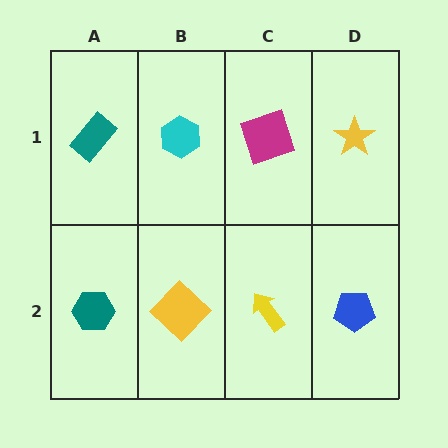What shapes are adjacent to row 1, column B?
A yellow diamond (row 2, column B), a teal rectangle (row 1, column A), a magenta square (row 1, column C).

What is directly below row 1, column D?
A blue pentagon.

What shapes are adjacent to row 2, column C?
A magenta square (row 1, column C), a yellow diamond (row 2, column B), a blue pentagon (row 2, column D).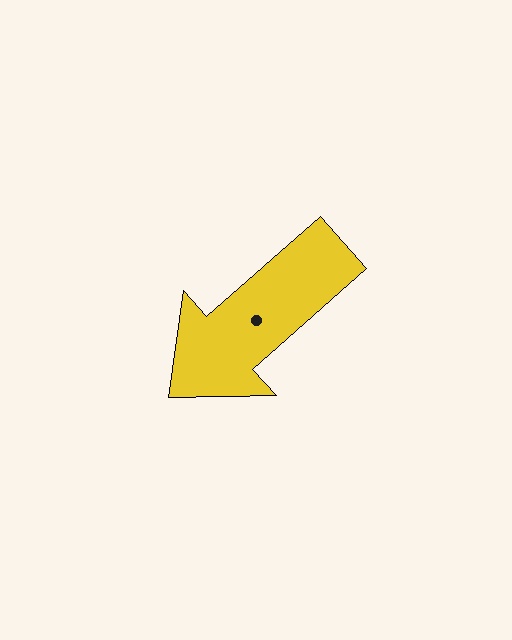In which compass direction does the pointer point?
Southwest.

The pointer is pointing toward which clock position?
Roughly 8 o'clock.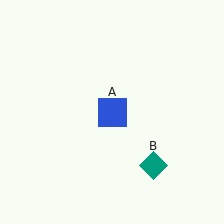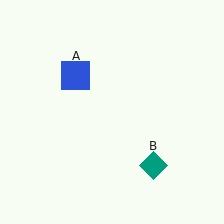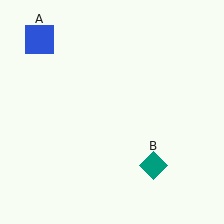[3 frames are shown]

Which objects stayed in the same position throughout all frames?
Teal diamond (object B) remained stationary.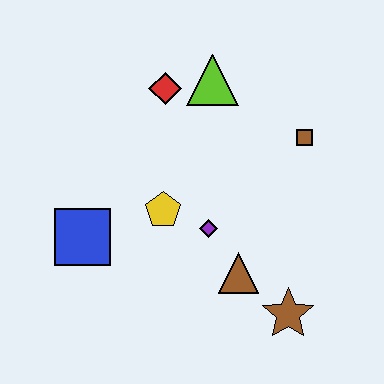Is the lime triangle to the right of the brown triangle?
No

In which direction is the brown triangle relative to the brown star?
The brown triangle is to the left of the brown star.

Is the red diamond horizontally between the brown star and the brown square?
No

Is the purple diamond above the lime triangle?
No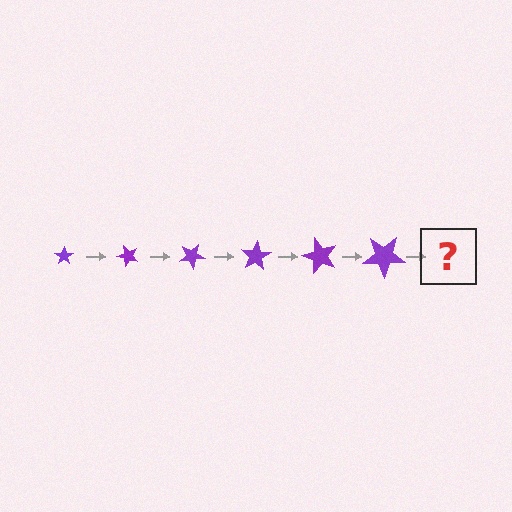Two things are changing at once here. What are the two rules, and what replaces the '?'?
The two rules are that the star grows larger each step and it rotates 50 degrees each step. The '?' should be a star, larger than the previous one and rotated 300 degrees from the start.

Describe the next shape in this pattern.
It should be a star, larger than the previous one and rotated 300 degrees from the start.